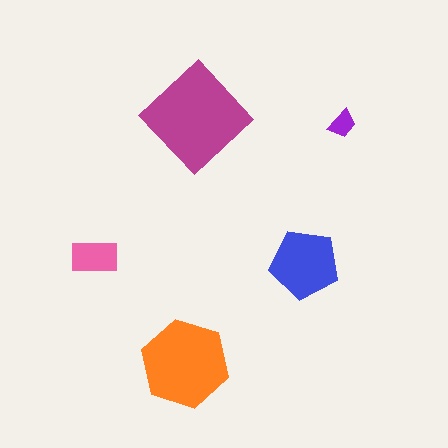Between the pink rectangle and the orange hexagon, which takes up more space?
The orange hexagon.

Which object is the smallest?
The purple trapezoid.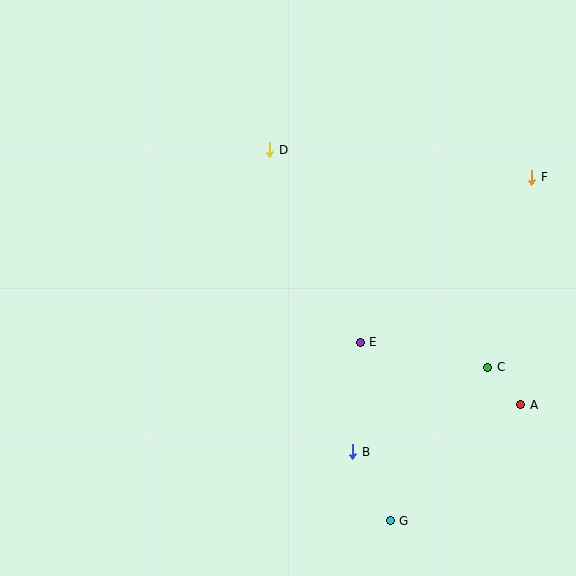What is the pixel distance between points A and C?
The distance between A and C is 50 pixels.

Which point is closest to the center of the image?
Point E at (360, 342) is closest to the center.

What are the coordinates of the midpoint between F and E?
The midpoint between F and E is at (446, 260).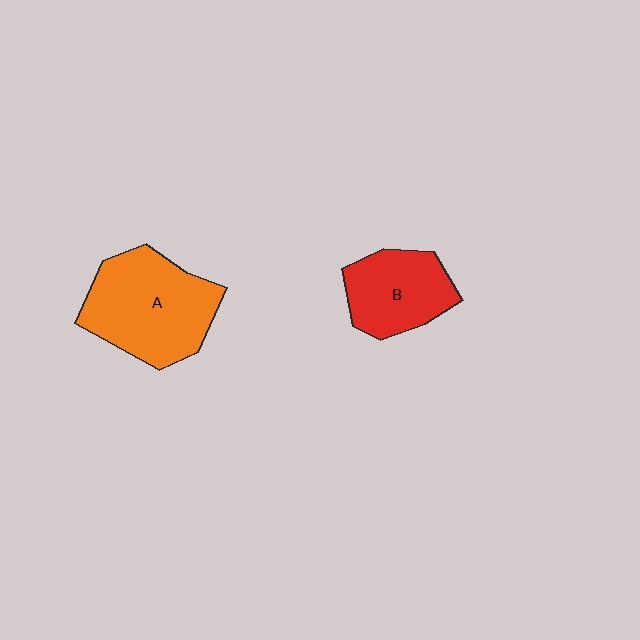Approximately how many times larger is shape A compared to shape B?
Approximately 1.5 times.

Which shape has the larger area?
Shape A (orange).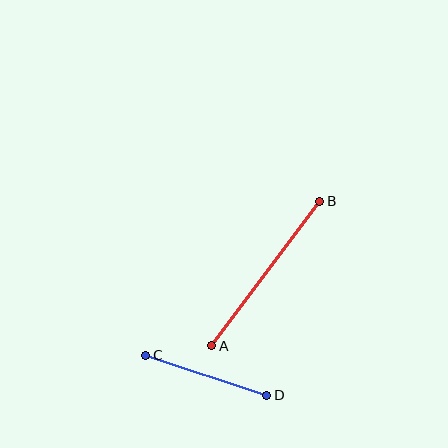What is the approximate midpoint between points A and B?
The midpoint is at approximately (266, 273) pixels.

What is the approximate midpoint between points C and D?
The midpoint is at approximately (206, 375) pixels.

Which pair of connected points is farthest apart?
Points A and B are farthest apart.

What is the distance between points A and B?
The distance is approximately 180 pixels.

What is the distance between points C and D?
The distance is approximately 128 pixels.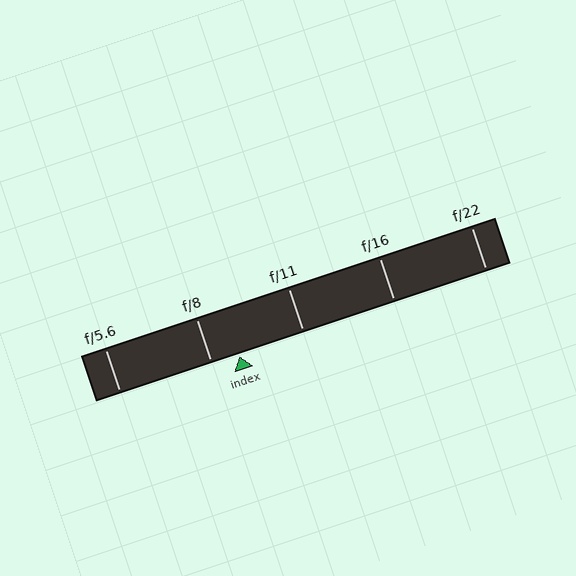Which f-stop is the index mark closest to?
The index mark is closest to f/8.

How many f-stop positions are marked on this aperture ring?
There are 5 f-stop positions marked.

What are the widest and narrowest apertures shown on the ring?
The widest aperture shown is f/5.6 and the narrowest is f/22.